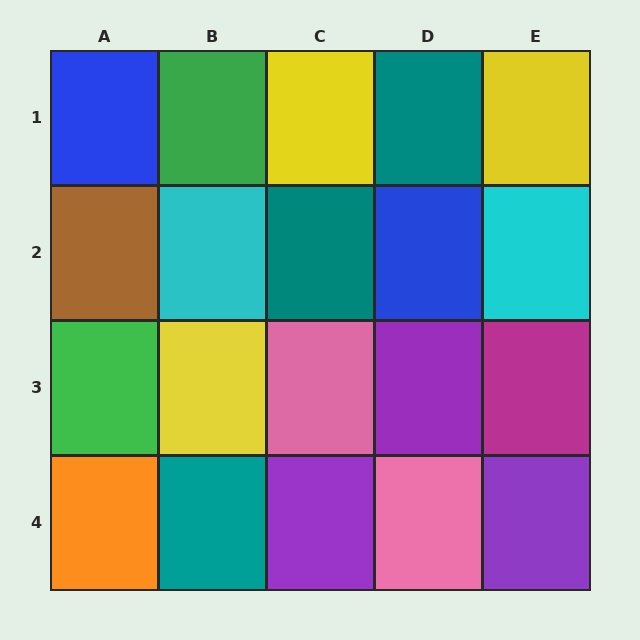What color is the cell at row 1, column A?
Blue.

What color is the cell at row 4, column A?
Orange.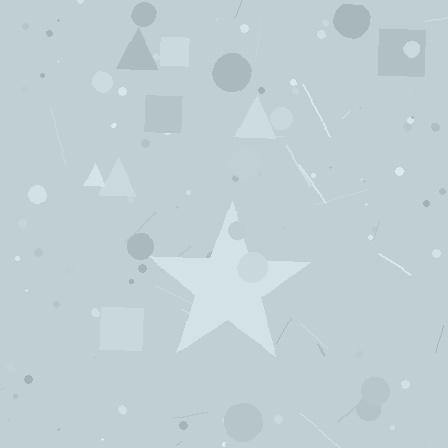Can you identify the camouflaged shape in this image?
The camouflaged shape is a star.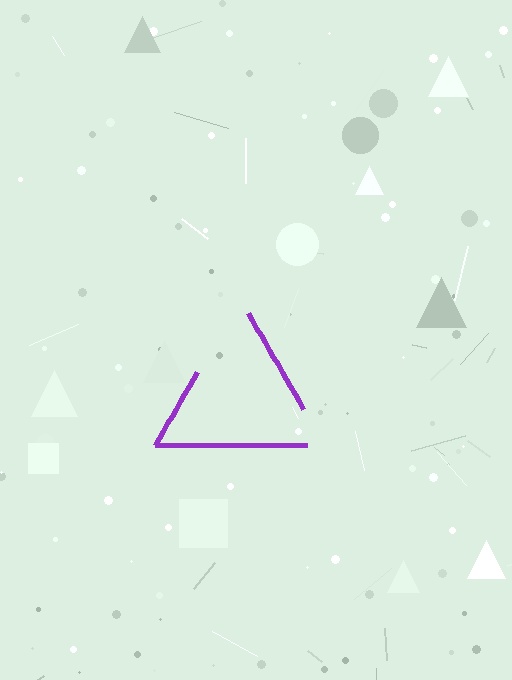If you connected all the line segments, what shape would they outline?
They would outline a triangle.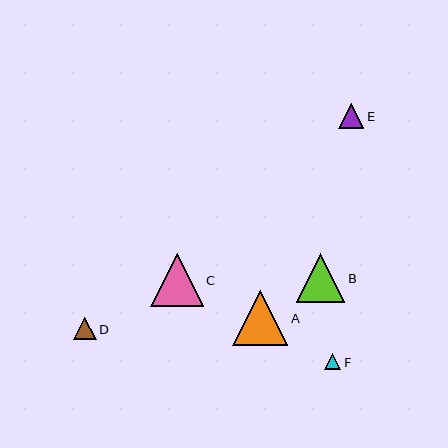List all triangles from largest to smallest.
From largest to smallest: A, C, B, E, D, F.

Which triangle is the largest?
Triangle A is the largest with a size of approximately 55 pixels.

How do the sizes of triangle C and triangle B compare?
Triangle C and triangle B are approximately the same size.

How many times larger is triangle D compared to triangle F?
Triangle D is approximately 1.4 times the size of triangle F.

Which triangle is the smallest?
Triangle F is the smallest with a size of approximately 16 pixels.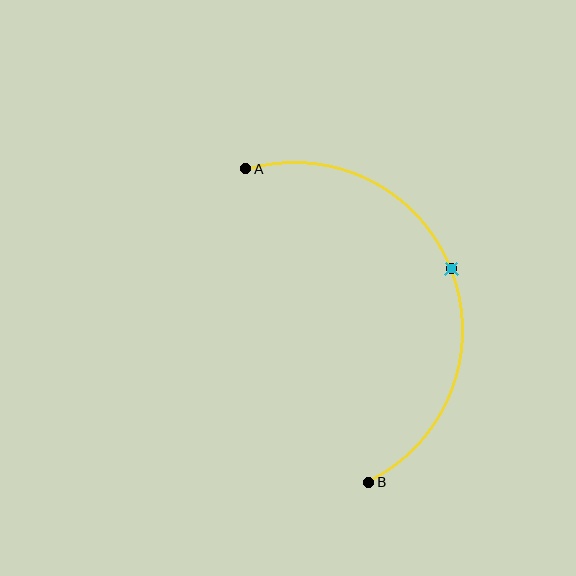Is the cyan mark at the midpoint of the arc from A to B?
Yes. The cyan mark lies on the arc at equal arc-length from both A and B — it is the arc midpoint.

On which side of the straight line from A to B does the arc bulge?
The arc bulges to the right of the straight line connecting A and B.